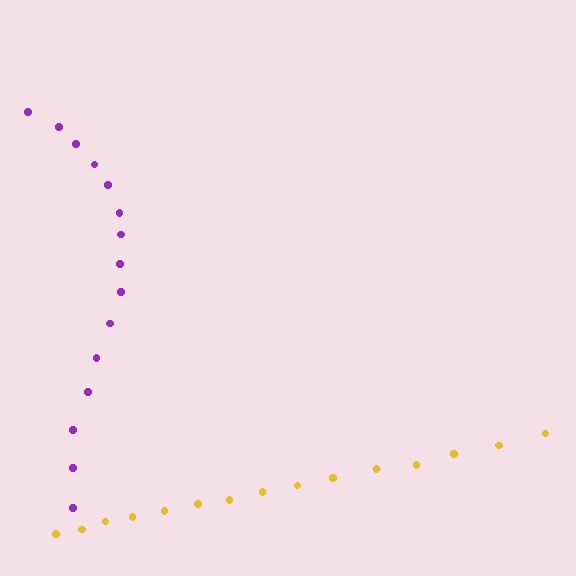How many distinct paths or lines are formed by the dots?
There are 2 distinct paths.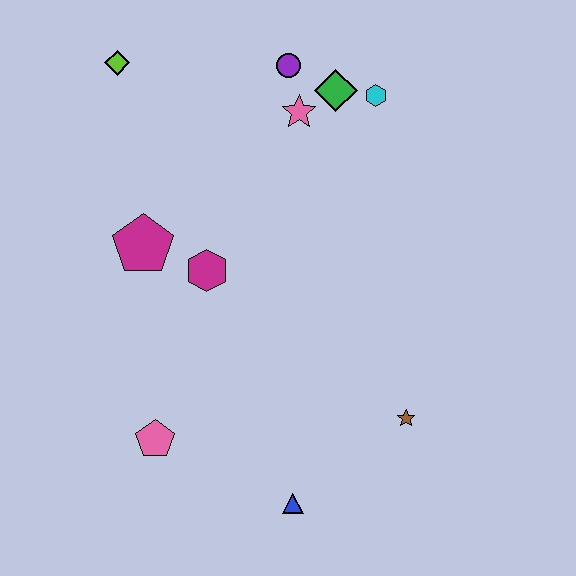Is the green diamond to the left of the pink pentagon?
No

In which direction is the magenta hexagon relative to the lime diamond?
The magenta hexagon is below the lime diamond.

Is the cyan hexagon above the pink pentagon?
Yes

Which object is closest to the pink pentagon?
The blue triangle is closest to the pink pentagon.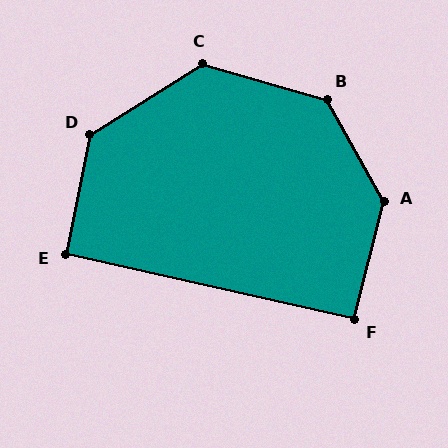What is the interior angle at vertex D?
Approximately 133 degrees (obtuse).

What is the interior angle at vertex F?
Approximately 92 degrees (approximately right).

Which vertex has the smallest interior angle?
E, at approximately 91 degrees.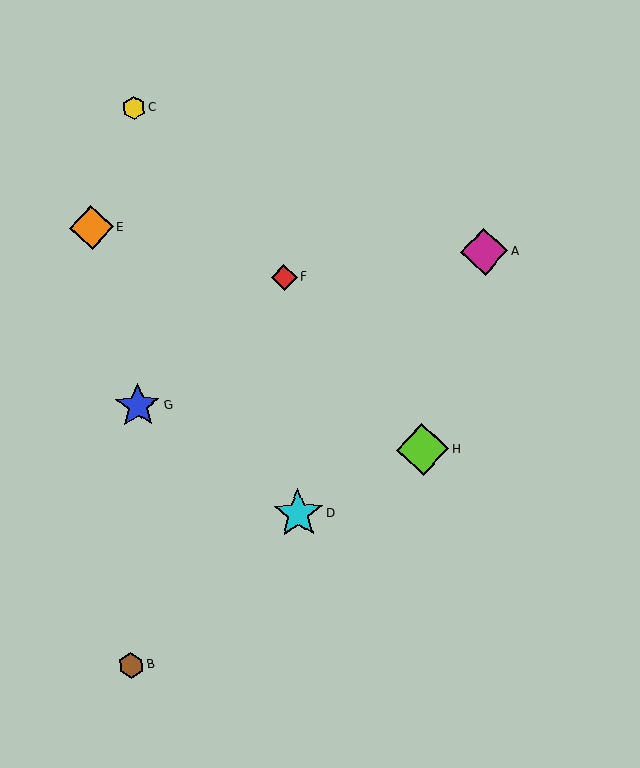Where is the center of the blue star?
The center of the blue star is at (138, 406).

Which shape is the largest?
The lime diamond (labeled H) is the largest.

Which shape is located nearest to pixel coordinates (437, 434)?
The lime diamond (labeled H) at (423, 449) is nearest to that location.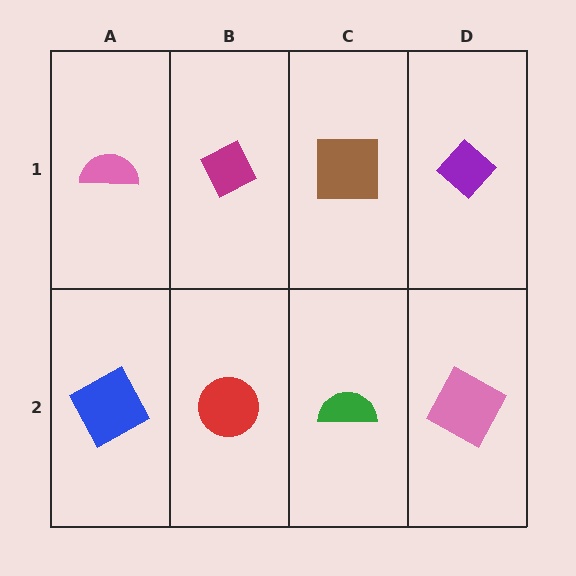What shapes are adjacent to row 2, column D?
A purple diamond (row 1, column D), a green semicircle (row 2, column C).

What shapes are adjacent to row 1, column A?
A blue square (row 2, column A), a magenta diamond (row 1, column B).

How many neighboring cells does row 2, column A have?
2.